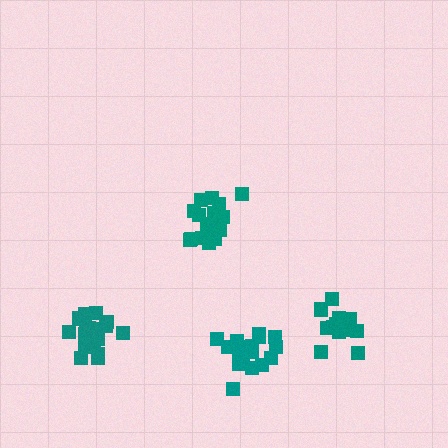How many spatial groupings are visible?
There are 4 spatial groupings.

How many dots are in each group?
Group 1: 19 dots, Group 2: 13 dots, Group 3: 18 dots, Group 4: 19 dots (69 total).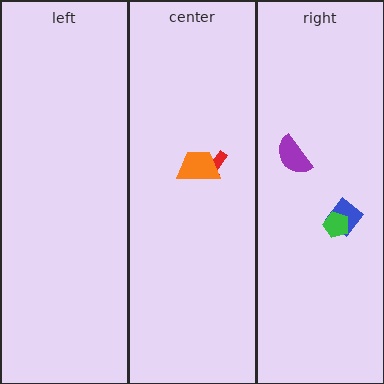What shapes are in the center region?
The red arrow, the orange trapezoid.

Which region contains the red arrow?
The center region.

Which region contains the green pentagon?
The right region.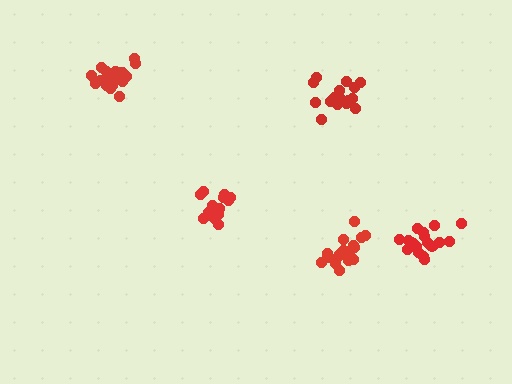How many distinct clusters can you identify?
There are 5 distinct clusters.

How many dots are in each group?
Group 1: 18 dots, Group 2: 17 dots, Group 3: 20 dots, Group 4: 18 dots, Group 5: 20 dots (93 total).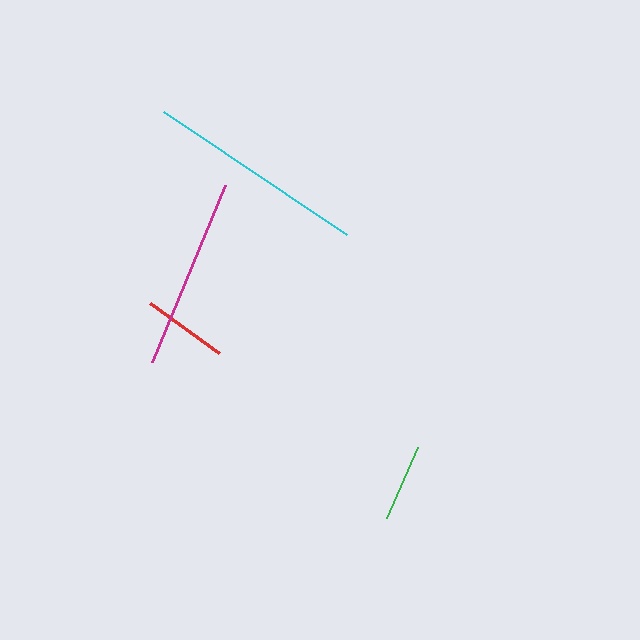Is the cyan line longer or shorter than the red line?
The cyan line is longer than the red line.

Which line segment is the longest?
The cyan line is the longest at approximately 220 pixels.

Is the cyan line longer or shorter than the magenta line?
The cyan line is longer than the magenta line.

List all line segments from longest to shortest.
From longest to shortest: cyan, magenta, red, green.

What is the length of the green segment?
The green segment is approximately 77 pixels long.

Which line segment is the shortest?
The green line is the shortest at approximately 77 pixels.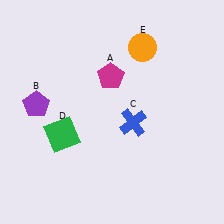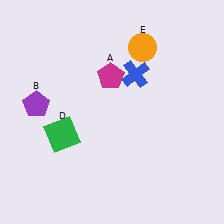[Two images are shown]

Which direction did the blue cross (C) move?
The blue cross (C) moved up.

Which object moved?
The blue cross (C) moved up.